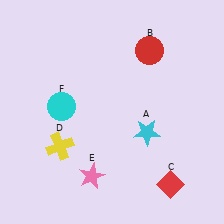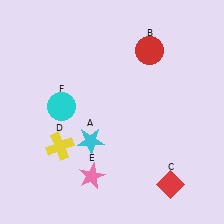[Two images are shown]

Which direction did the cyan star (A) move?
The cyan star (A) moved left.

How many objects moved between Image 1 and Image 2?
1 object moved between the two images.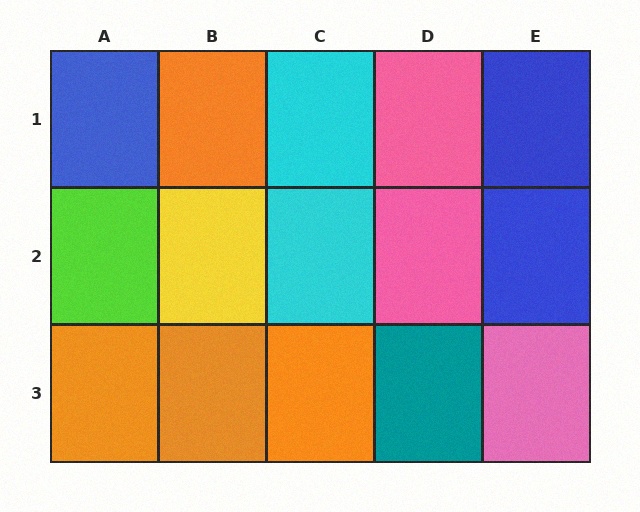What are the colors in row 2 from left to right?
Lime, yellow, cyan, pink, blue.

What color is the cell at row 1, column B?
Orange.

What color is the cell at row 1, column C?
Cyan.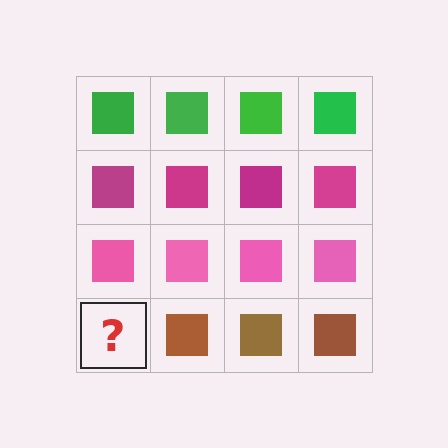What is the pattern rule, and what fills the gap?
The rule is that each row has a consistent color. The gap should be filled with a brown square.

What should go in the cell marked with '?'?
The missing cell should contain a brown square.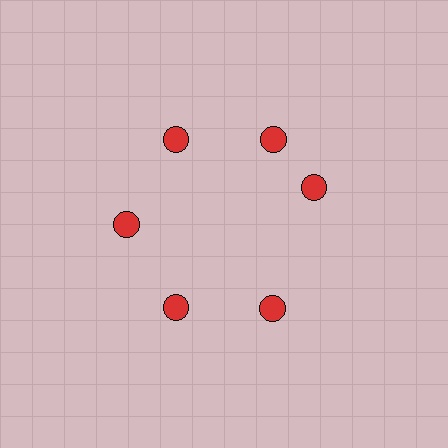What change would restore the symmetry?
The symmetry would be restored by rotating it back into even spacing with its neighbors so that all 6 circles sit at equal angles and equal distance from the center.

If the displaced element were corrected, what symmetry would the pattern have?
It would have 6-fold rotational symmetry — the pattern would map onto itself every 60 degrees.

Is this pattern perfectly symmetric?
No. The 6 red circles are arranged in a ring, but one element near the 3 o'clock position is rotated out of alignment along the ring, breaking the 6-fold rotational symmetry.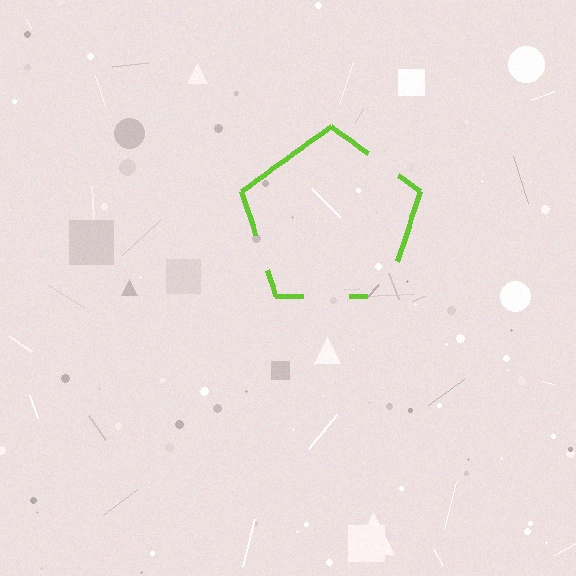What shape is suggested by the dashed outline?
The dashed outline suggests a pentagon.